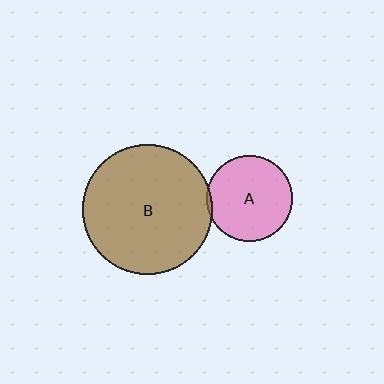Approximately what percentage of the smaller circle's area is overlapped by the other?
Approximately 5%.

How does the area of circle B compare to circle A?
Approximately 2.3 times.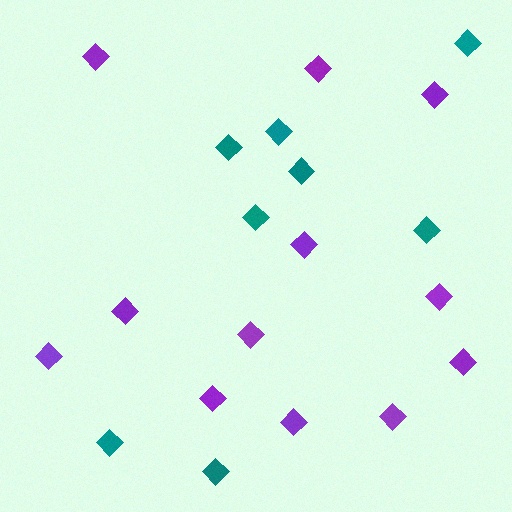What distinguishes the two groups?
There are 2 groups: one group of purple diamonds (12) and one group of teal diamonds (8).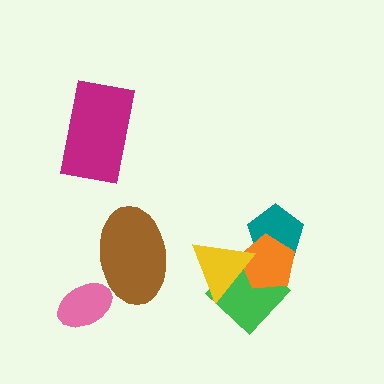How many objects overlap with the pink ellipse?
1 object overlaps with the pink ellipse.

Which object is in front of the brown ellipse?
The pink ellipse is in front of the brown ellipse.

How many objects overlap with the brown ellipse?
1 object overlaps with the brown ellipse.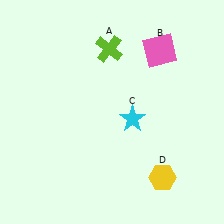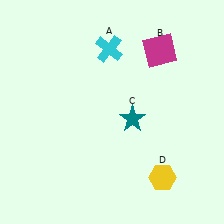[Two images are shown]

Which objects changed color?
A changed from lime to cyan. B changed from pink to magenta. C changed from cyan to teal.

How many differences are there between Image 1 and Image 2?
There are 3 differences between the two images.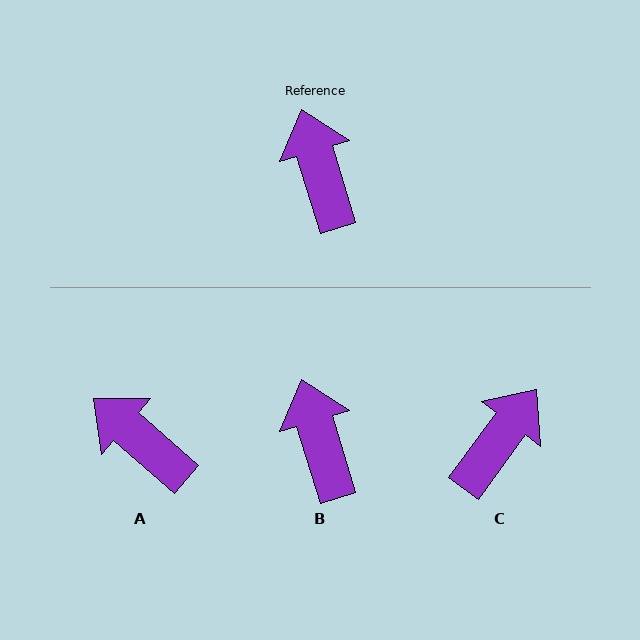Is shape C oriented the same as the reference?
No, it is off by about 54 degrees.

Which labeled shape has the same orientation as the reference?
B.